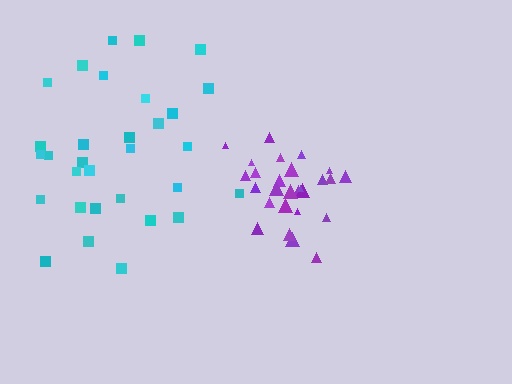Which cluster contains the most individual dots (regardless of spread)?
Cyan (31).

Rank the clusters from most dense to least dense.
purple, cyan.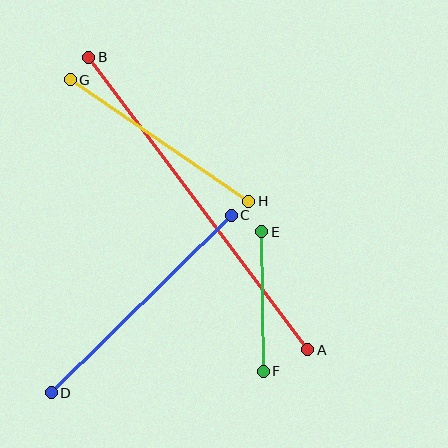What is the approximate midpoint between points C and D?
The midpoint is at approximately (141, 304) pixels.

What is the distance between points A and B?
The distance is approximately 365 pixels.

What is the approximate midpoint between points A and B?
The midpoint is at approximately (198, 203) pixels.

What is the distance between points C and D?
The distance is approximately 253 pixels.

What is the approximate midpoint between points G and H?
The midpoint is at approximately (159, 141) pixels.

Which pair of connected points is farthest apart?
Points A and B are farthest apart.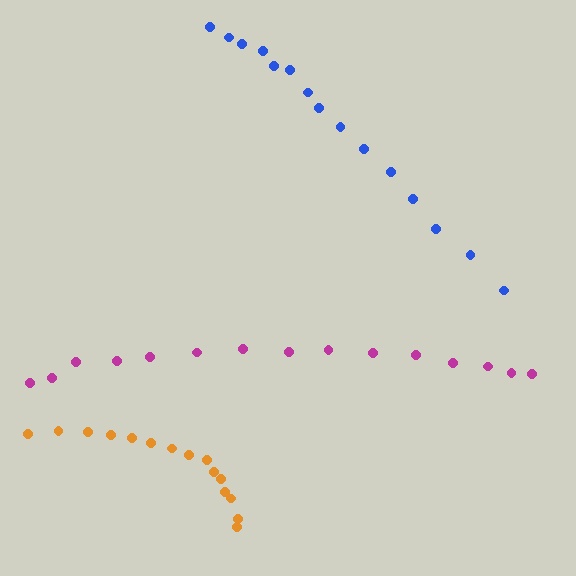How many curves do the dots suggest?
There are 3 distinct paths.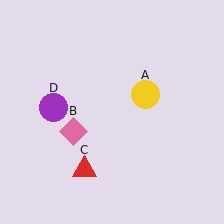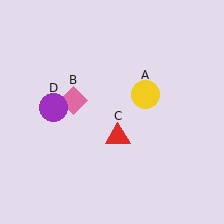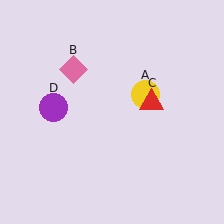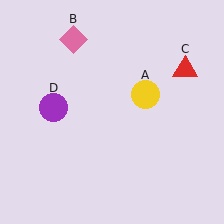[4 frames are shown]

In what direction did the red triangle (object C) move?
The red triangle (object C) moved up and to the right.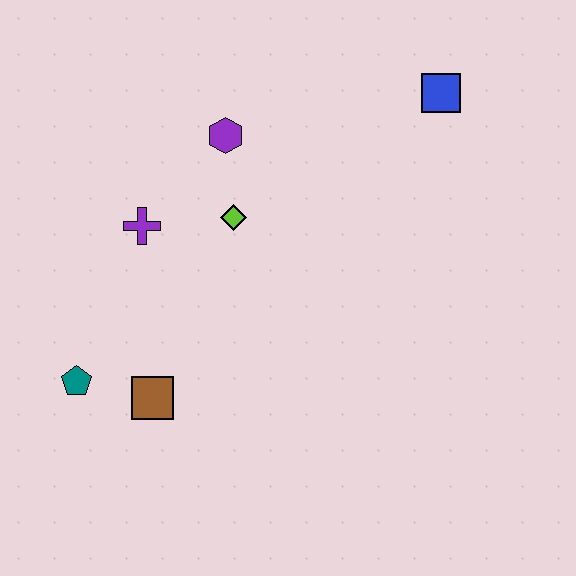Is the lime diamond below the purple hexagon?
Yes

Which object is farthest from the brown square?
The blue square is farthest from the brown square.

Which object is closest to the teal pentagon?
The brown square is closest to the teal pentagon.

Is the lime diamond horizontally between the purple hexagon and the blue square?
Yes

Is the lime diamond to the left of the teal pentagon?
No